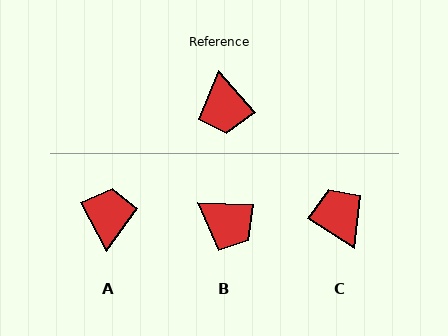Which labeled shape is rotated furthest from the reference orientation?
A, about 166 degrees away.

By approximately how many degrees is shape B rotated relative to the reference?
Approximately 46 degrees counter-clockwise.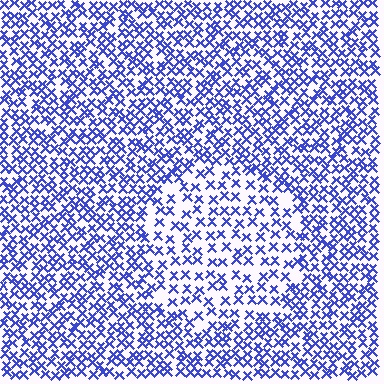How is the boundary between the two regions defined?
The boundary is defined by a change in element density (approximately 1.7x ratio). All elements are the same color, size, and shape.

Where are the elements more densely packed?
The elements are more densely packed outside the circle boundary.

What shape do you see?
I see a circle.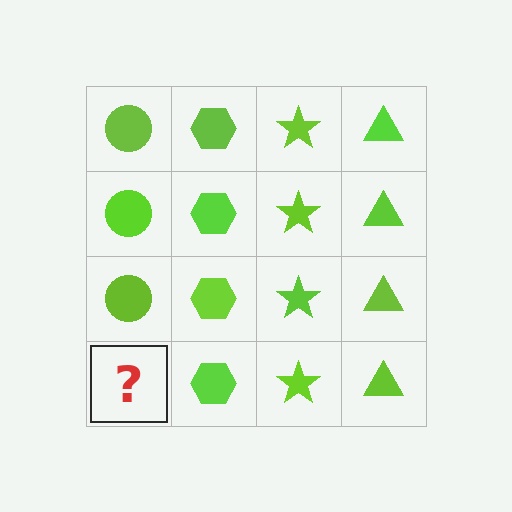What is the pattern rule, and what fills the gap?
The rule is that each column has a consistent shape. The gap should be filled with a lime circle.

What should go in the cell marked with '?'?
The missing cell should contain a lime circle.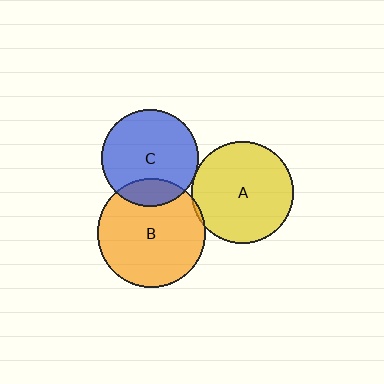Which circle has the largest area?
Circle B (orange).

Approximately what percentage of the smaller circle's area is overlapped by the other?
Approximately 20%.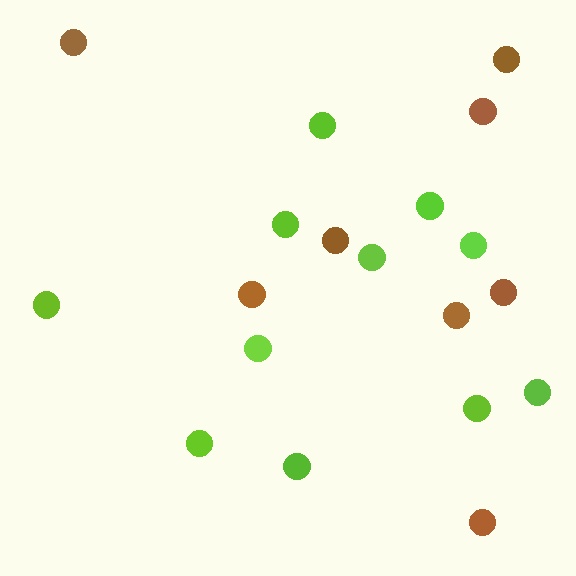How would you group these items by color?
There are 2 groups: one group of brown circles (8) and one group of lime circles (11).